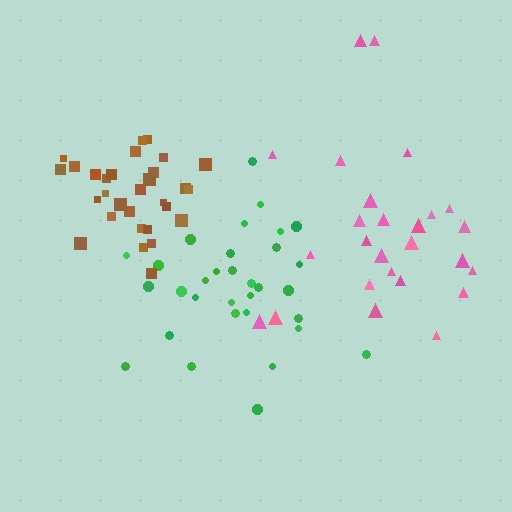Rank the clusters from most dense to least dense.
brown, green, pink.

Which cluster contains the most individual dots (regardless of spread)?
Green (32).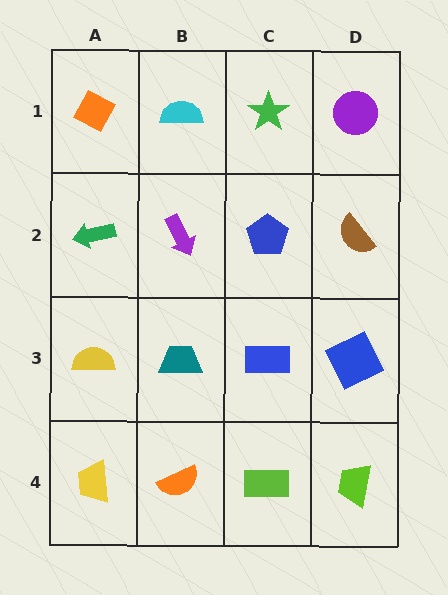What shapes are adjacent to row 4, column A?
A yellow semicircle (row 3, column A), an orange semicircle (row 4, column B).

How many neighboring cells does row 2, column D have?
3.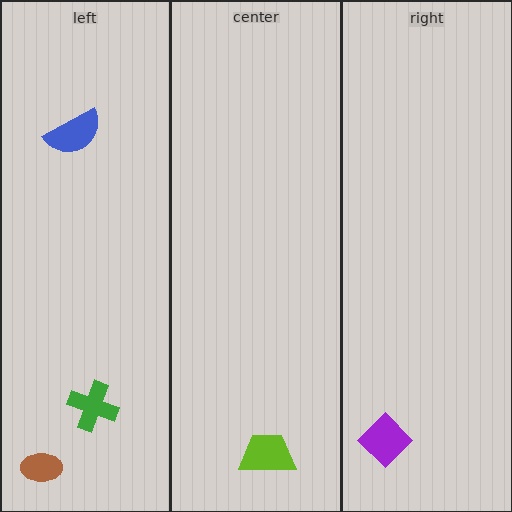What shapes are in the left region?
The blue semicircle, the brown ellipse, the green cross.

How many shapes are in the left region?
3.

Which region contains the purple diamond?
The right region.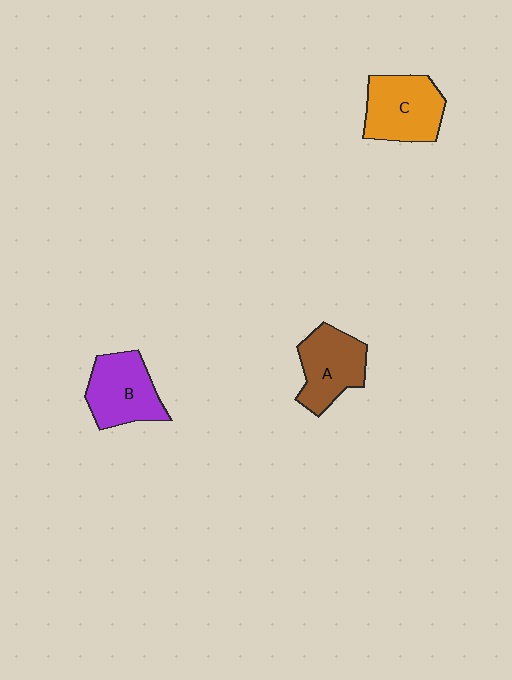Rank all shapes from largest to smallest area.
From largest to smallest: C (orange), B (purple), A (brown).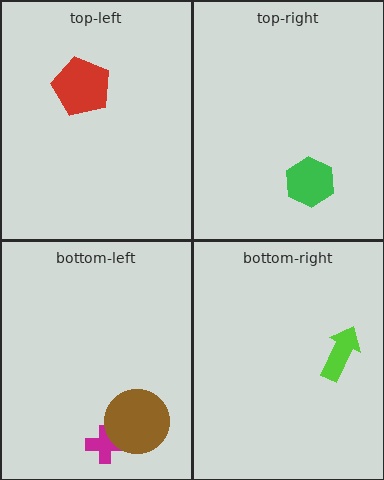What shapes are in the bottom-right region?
The lime arrow.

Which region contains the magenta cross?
The bottom-left region.